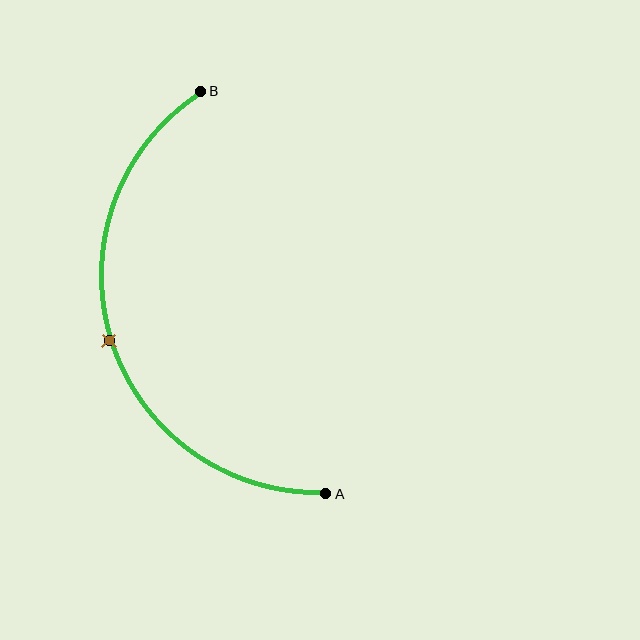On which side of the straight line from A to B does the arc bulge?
The arc bulges to the left of the straight line connecting A and B.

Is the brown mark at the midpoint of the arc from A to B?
Yes. The brown mark lies on the arc at equal arc-length from both A and B — it is the arc midpoint.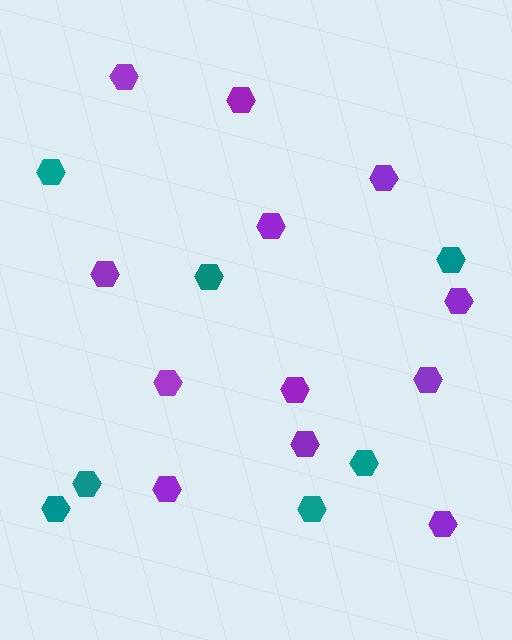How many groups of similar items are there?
There are 2 groups: one group of purple hexagons (12) and one group of teal hexagons (7).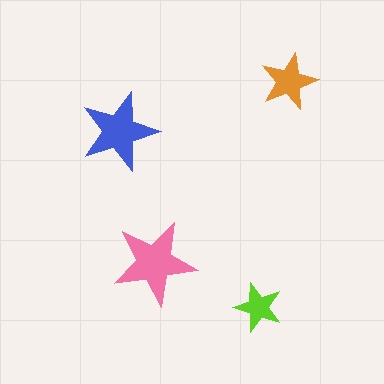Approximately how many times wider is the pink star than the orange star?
About 1.5 times wider.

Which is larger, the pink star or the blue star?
The pink one.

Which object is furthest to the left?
The blue star is leftmost.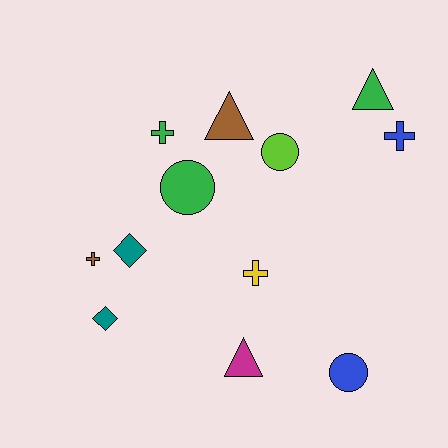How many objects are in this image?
There are 12 objects.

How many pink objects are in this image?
There are no pink objects.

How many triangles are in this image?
There are 3 triangles.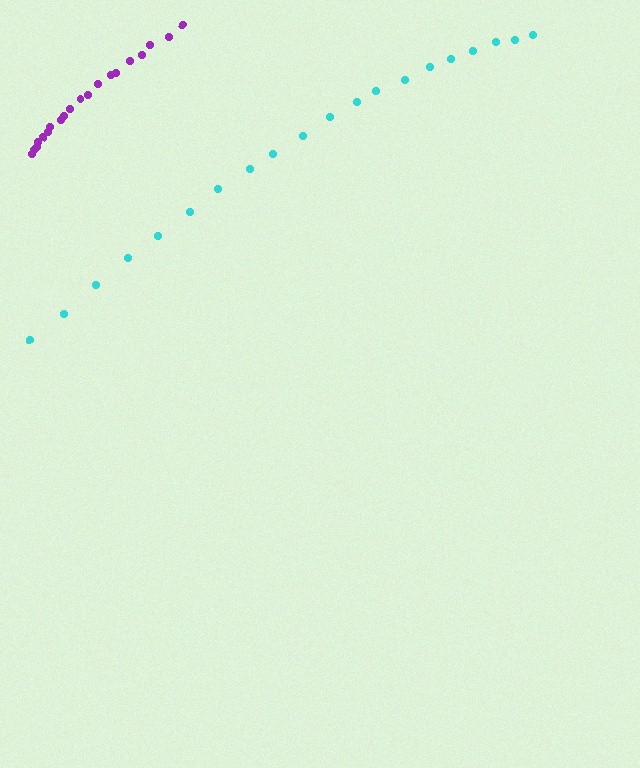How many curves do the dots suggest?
There are 2 distinct paths.